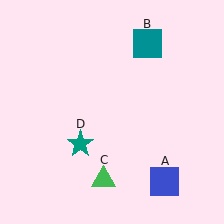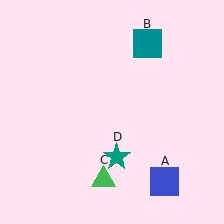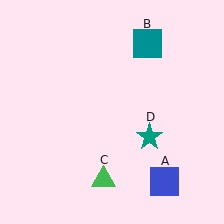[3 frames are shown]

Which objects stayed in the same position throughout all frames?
Blue square (object A) and teal square (object B) and green triangle (object C) remained stationary.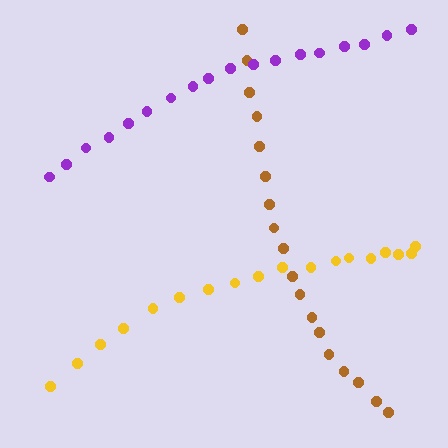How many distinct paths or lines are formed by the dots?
There are 3 distinct paths.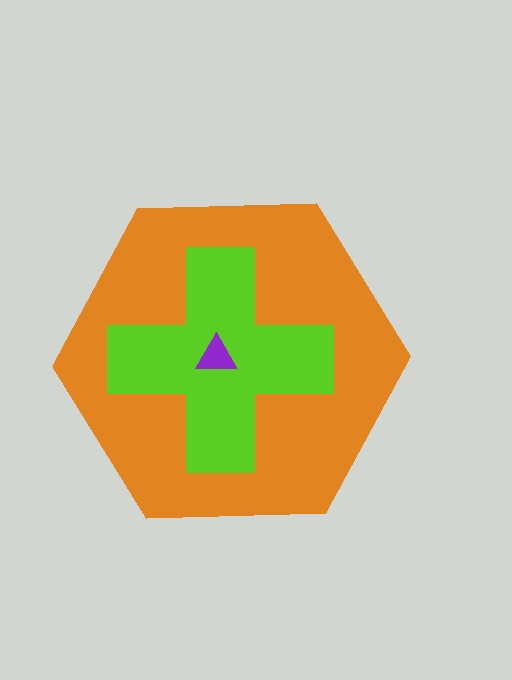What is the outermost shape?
The orange hexagon.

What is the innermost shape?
The purple triangle.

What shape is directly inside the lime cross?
The purple triangle.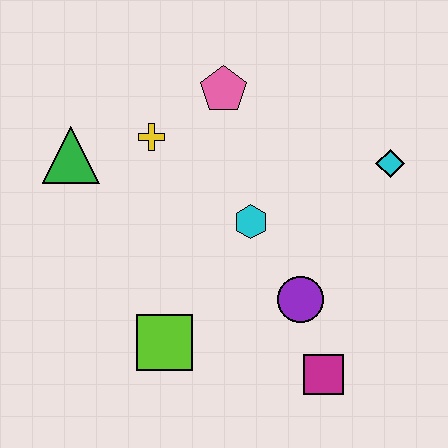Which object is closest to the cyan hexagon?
The purple circle is closest to the cyan hexagon.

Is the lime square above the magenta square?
Yes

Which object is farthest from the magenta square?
The green triangle is farthest from the magenta square.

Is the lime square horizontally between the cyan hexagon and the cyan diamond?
No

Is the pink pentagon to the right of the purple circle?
No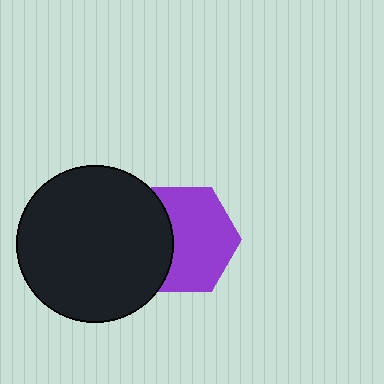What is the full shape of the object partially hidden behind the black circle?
The partially hidden object is a purple hexagon.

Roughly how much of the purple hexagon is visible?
Most of it is visible (roughly 65%).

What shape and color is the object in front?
The object in front is a black circle.